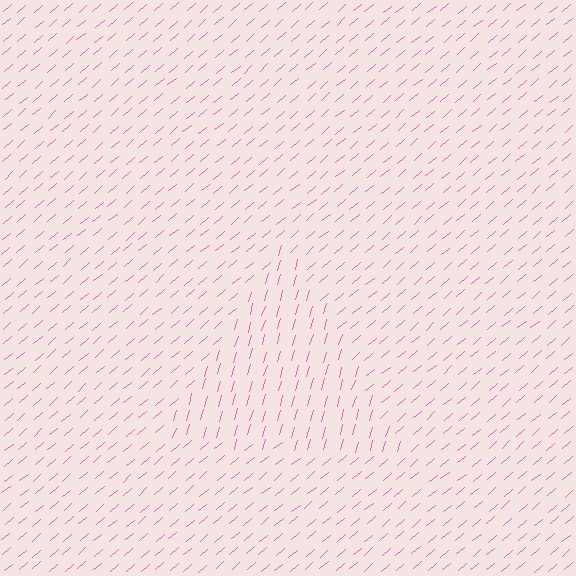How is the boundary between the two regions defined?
The boundary is defined purely by a change in line orientation (approximately 33 degrees difference). All lines are the same color and thickness.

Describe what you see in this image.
The image is filled with small pink line segments. A triangle region in the image has lines oriented differently from the surrounding lines, creating a visible texture boundary.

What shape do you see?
I see a triangle.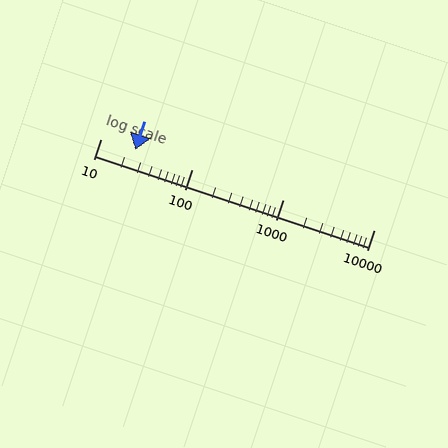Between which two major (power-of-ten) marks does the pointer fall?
The pointer is between 10 and 100.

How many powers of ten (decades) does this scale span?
The scale spans 3 decades, from 10 to 10000.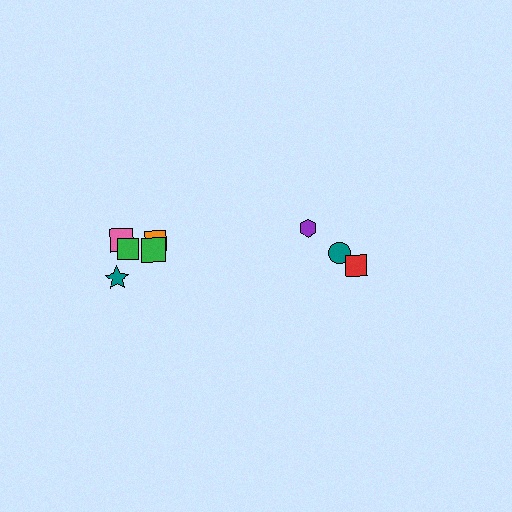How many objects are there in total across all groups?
There are 8 objects.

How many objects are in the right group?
There are 3 objects.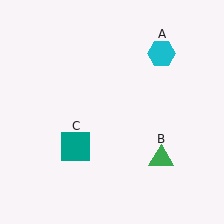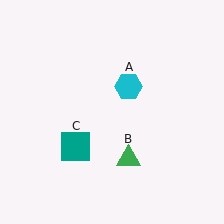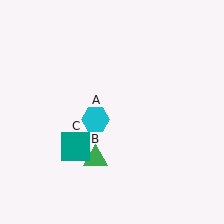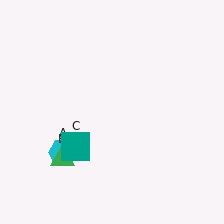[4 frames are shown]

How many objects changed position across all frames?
2 objects changed position: cyan hexagon (object A), green triangle (object B).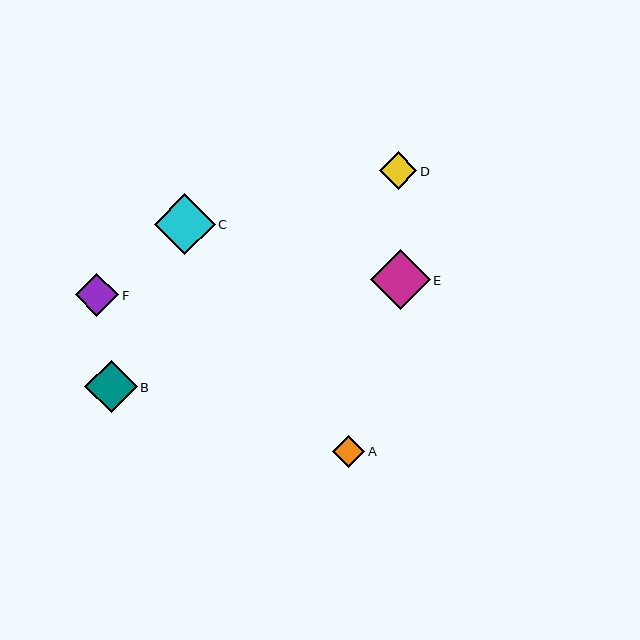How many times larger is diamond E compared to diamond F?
Diamond E is approximately 1.4 times the size of diamond F.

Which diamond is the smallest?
Diamond A is the smallest with a size of approximately 32 pixels.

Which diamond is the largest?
Diamond C is the largest with a size of approximately 61 pixels.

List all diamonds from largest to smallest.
From largest to smallest: C, E, B, F, D, A.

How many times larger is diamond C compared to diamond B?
Diamond C is approximately 1.2 times the size of diamond B.